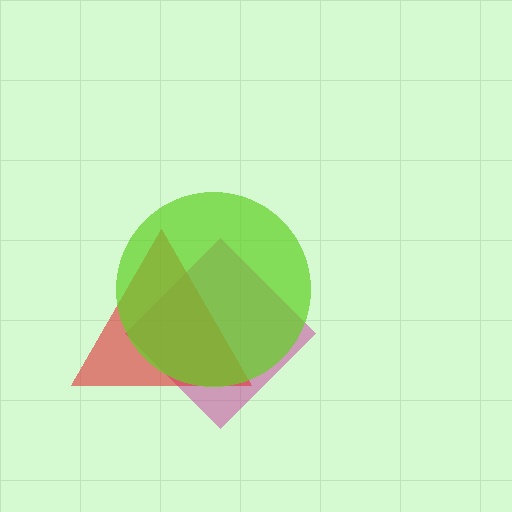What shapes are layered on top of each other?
The layered shapes are: a magenta diamond, a red triangle, a lime circle.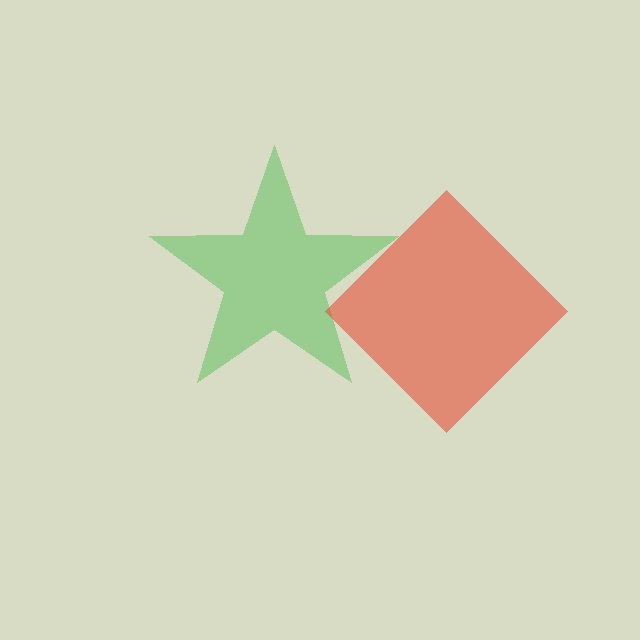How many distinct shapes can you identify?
There are 2 distinct shapes: a green star, a red diamond.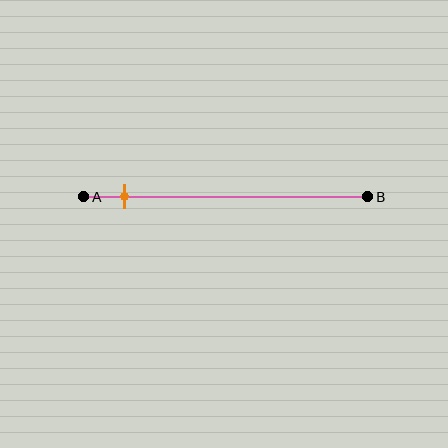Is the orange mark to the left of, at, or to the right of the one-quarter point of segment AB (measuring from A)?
The orange mark is to the left of the one-quarter point of segment AB.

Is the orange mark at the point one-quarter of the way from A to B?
No, the mark is at about 15% from A, not at the 25% one-quarter point.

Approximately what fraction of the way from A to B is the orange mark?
The orange mark is approximately 15% of the way from A to B.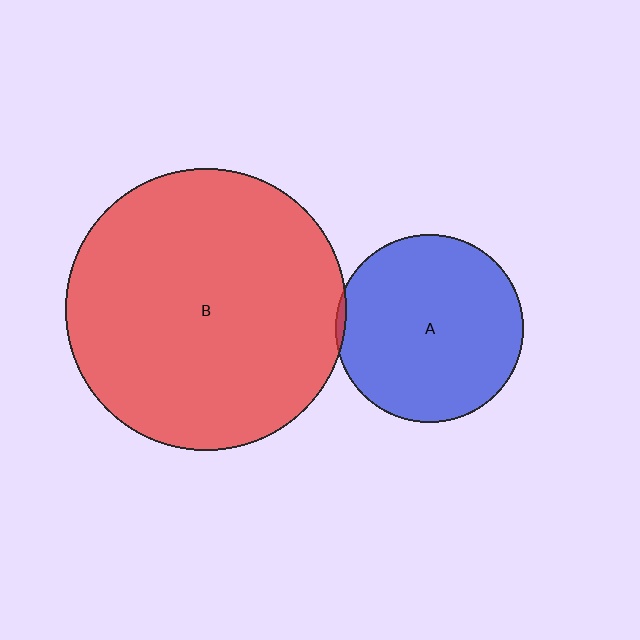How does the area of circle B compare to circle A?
Approximately 2.3 times.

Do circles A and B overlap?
Yes.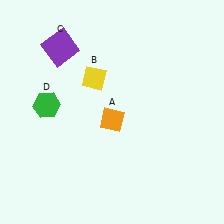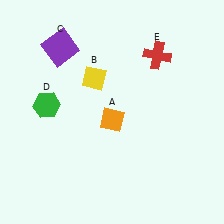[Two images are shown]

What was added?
A red cross (E) was added in Image 2.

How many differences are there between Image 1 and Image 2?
There is 1 difference between the two images.